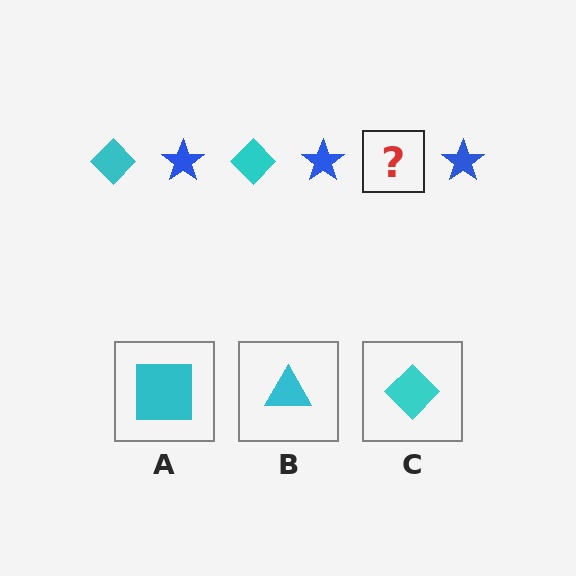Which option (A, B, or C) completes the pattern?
C.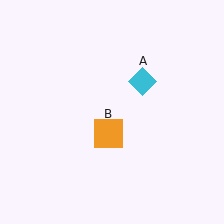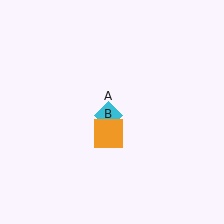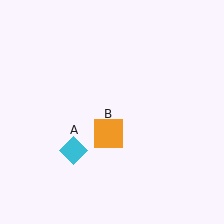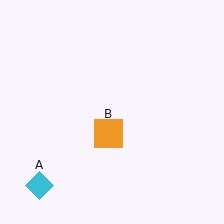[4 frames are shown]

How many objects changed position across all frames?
1 object changed position: cyan diamond (object A).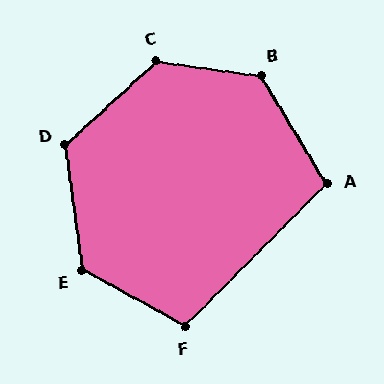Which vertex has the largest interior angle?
C, at approximately 130 degrees.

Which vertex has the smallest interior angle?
A, at approximately 104 degrees.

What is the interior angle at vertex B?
Approximately 129 degrees (obtuse).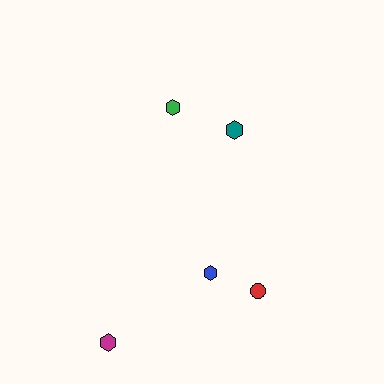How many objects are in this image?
There are 5 objects.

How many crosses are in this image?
There are no crosses.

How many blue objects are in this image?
There is 1 blue object.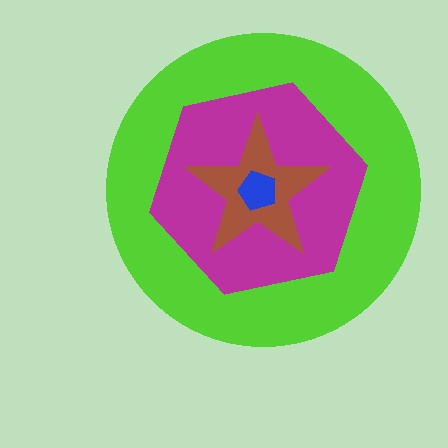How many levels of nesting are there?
4.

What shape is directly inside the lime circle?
The magenta hexagon.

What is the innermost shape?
The blue pentagon.